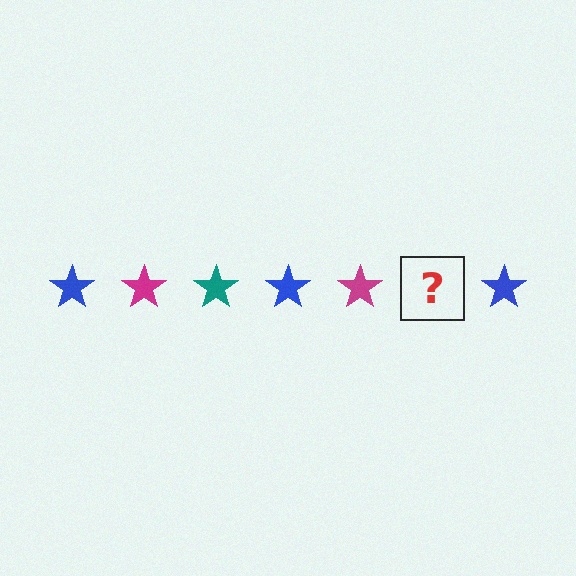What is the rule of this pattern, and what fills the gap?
The rule is that the pattern cycles through blue, magenta, teal stars. The gap should be filled with a teal star.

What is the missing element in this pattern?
The missing element is a teal star.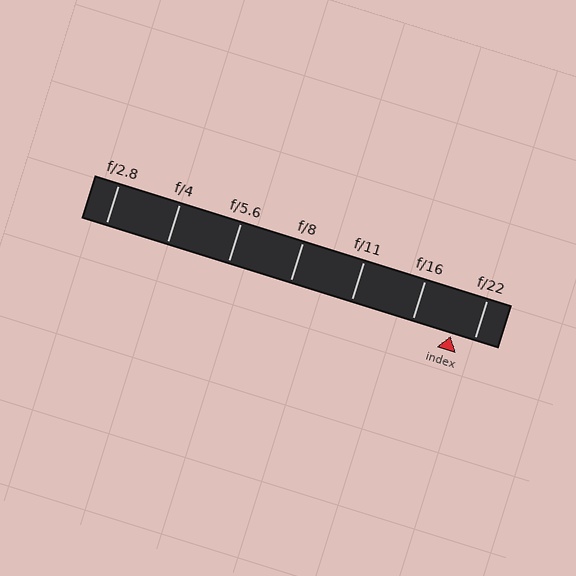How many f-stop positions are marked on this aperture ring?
There are 7 f-stop positions marked.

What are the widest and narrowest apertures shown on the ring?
The widest aperture shown is f/2.8 and the narrowest is f/22.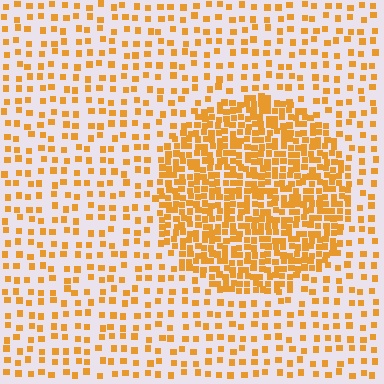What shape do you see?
I see a circle.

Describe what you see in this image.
The image contains small orange elements arranged at two different densities. A circle-shaped region is visible where the elements are more densely packed than the surrounding area.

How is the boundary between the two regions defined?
The boundary is defined by a change in element density (approximately 2.7x ratio). All elements are the same color, size, and shape.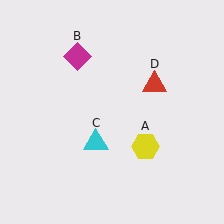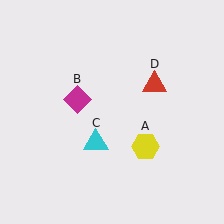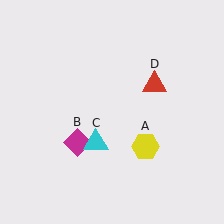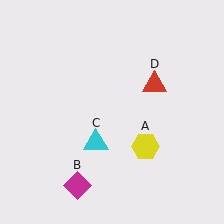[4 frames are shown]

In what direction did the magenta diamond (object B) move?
The magenta diamond (object B) moved down.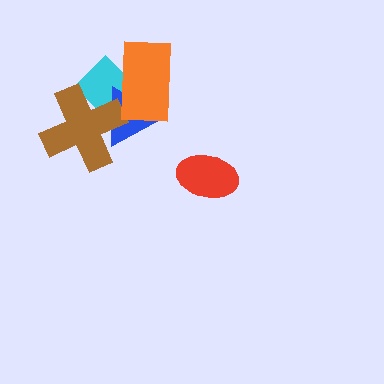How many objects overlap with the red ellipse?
0 objects overlap with the red ellipse.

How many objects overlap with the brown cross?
2 objects overlap with the brown cross.